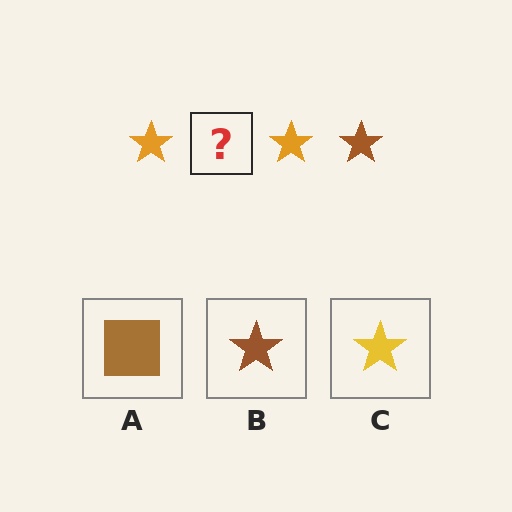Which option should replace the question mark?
Option B.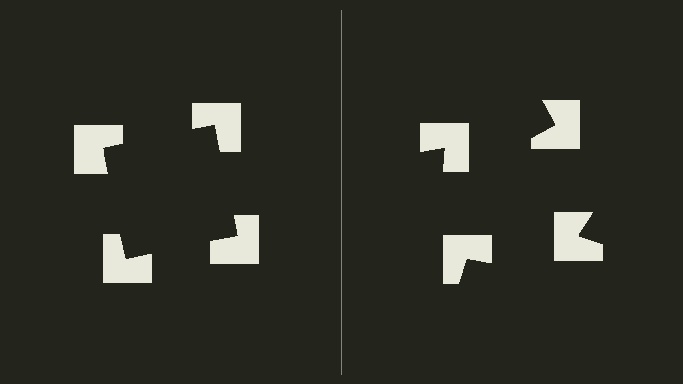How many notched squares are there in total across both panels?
8 — 4 on each side.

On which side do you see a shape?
An illusory square appears on the left side. On the right side the wedge cuts are rotated, so no coherent shape forms.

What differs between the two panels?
The notched squares are positioned identically on both sides; only the wedge orientations differ. On the left they align to a square; on the right they are misaligned.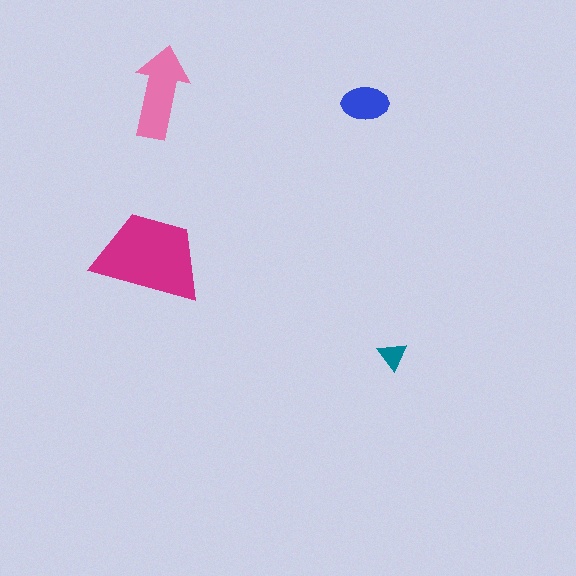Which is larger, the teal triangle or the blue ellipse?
The blue ellipse.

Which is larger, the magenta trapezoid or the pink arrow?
The magenta trapezoid.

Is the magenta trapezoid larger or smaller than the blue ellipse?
Larger.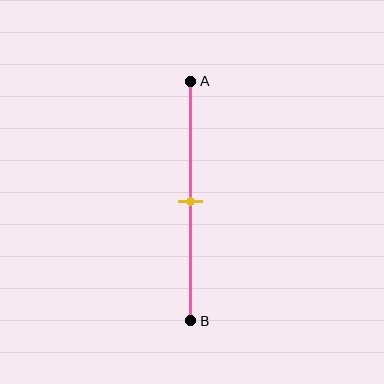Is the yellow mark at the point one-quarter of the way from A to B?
No, the mark is at about 50% from A, not at the 25% one-quarter point.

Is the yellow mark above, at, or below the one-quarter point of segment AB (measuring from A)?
The yellow mark is below the one-quarter point of segment AB.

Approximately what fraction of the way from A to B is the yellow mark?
The yellow mark is approximately 50% of the way from A to B.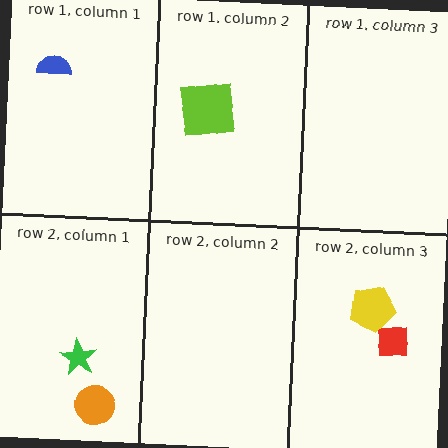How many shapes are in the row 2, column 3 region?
2.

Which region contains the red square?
The row 2, column 3 region.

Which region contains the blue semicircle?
The row 1, column 1 region.